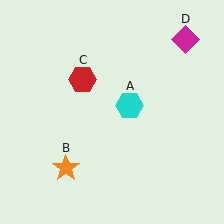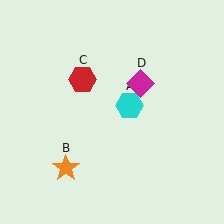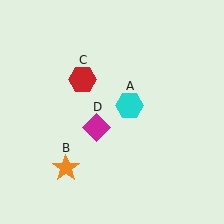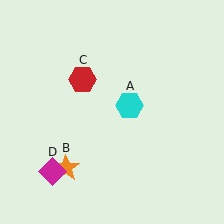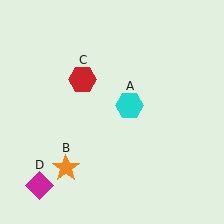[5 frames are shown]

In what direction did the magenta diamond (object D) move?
The magenta diamond (object D) moved down and to the left.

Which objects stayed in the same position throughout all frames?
Cyan hexagon (object A) and orange star (object B) and red hexagon (object C) remained stationary.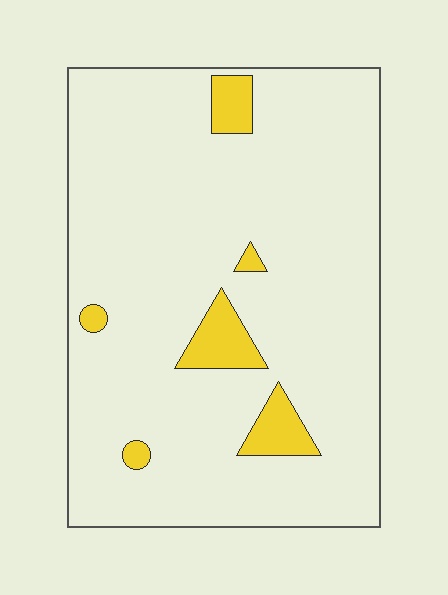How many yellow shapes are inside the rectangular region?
6.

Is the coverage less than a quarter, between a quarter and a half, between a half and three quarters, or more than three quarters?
Less than a quarter.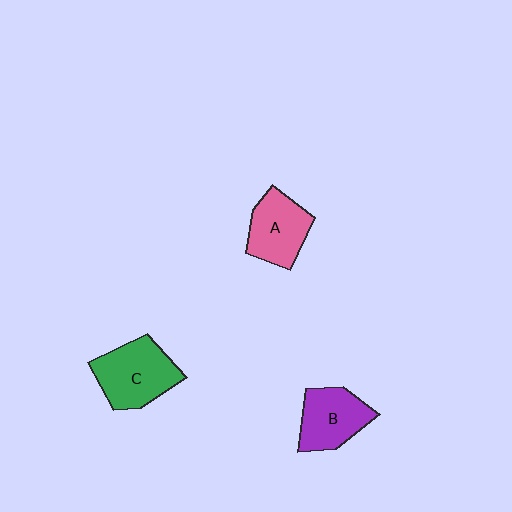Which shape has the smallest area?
Shape A (pink).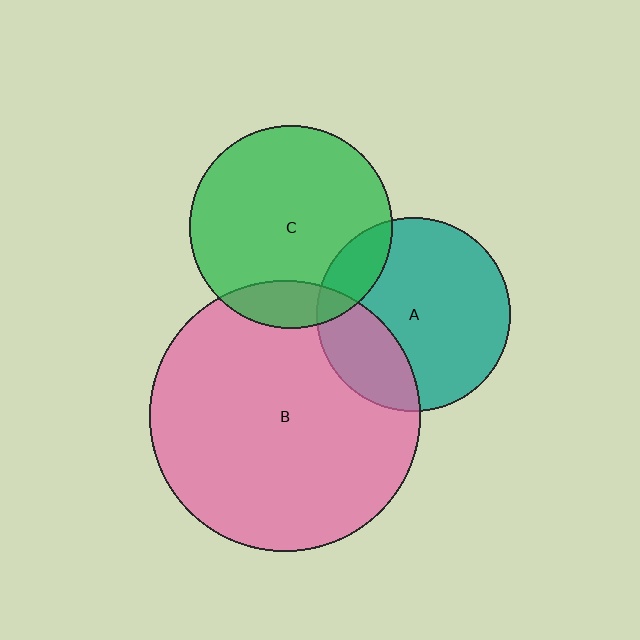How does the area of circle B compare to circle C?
Approximately 1.8 times.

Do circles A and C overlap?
Yes.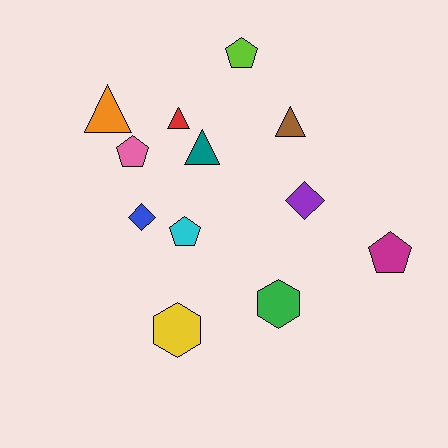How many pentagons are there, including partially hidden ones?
There are 4 pentagons.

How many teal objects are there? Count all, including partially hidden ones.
There is 1 teal object.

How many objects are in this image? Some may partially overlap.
There are 12 objects.